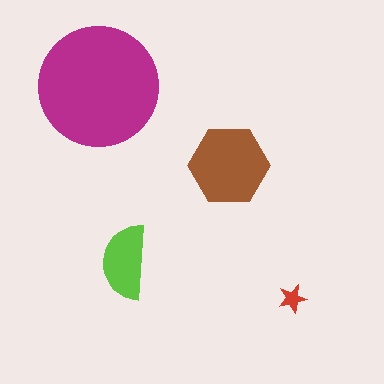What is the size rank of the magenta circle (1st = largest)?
1st.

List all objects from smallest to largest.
The red star, the lime semicircle, the brown hexagon, the magenta circle.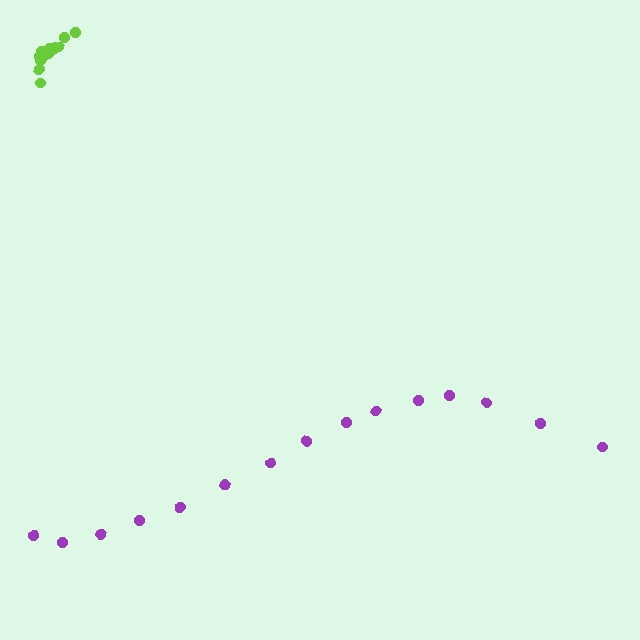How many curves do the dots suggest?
There are 2 distinct paths.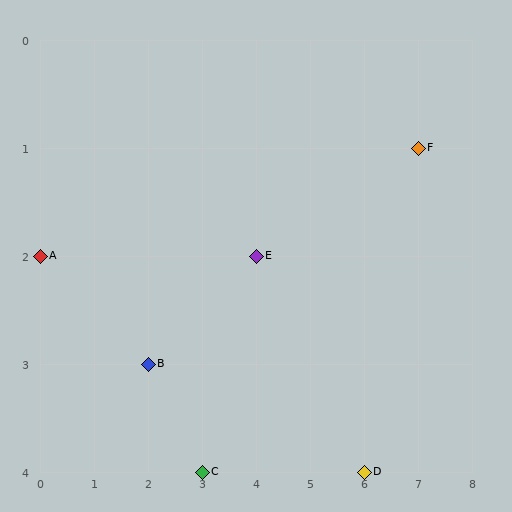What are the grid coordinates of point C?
Point C is at grid coordinates (3, 4).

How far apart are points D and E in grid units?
Points D and E are 2 columns and 2 rows apart (about 2.8 grid units diagonally).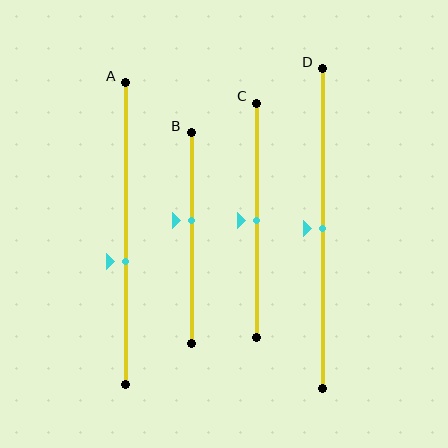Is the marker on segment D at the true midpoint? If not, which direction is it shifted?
Yes, the marker on segment D is at the true midpoint.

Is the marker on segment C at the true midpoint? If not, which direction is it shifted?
Yes, the marker on segment C is at the true midpoint.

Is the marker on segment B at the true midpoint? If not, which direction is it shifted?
No, the marker on segment B is shifted upward by about 8% of the segment length.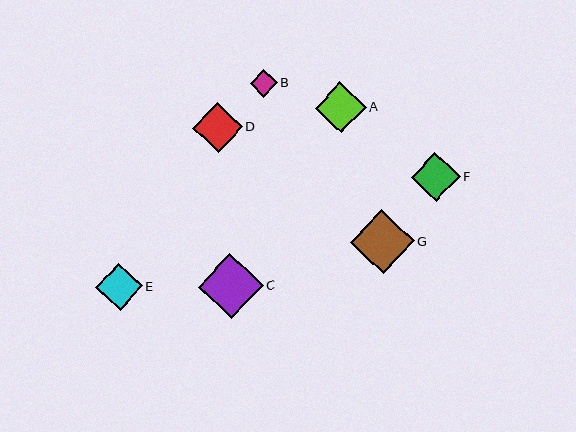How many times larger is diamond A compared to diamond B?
Diamond A is approximately 1.9 times the size of diamond B.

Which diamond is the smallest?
Diamond B is the smallest with a size of approximately 27 pixels.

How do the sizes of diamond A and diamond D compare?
Diamond A and diamond D are approximately the same size.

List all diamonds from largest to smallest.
From largest to smallest: C, G, A, D, F, E, B.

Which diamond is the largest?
Diamond C is the largest with a size of approximately 65 pixels.